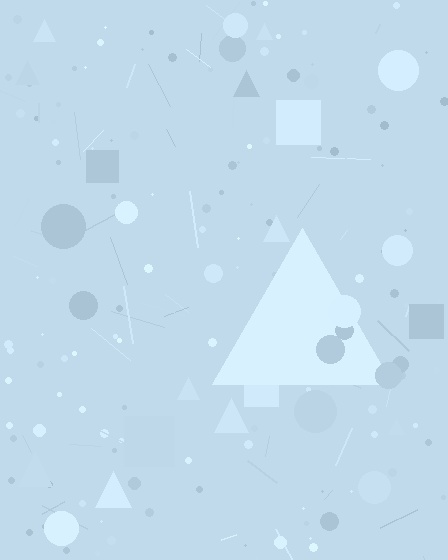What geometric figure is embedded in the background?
A triangle is embedded in the background.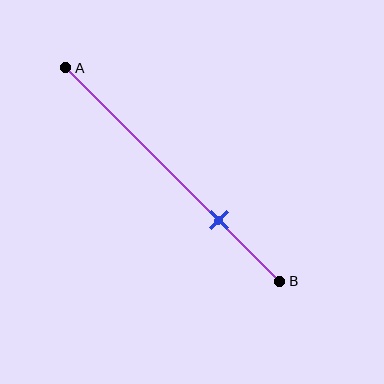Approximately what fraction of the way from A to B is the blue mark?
The blue mark is approximately 70% of the way from A to B.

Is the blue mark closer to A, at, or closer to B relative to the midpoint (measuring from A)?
The blue mark is closer to point B than the midpoint of segment AB.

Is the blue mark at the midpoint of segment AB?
No, the mark is at about 70% from A, not at the 50% midpoint.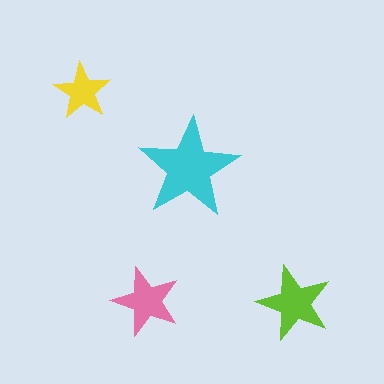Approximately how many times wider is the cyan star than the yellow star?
About 2 times wider.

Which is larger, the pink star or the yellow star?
The pink one.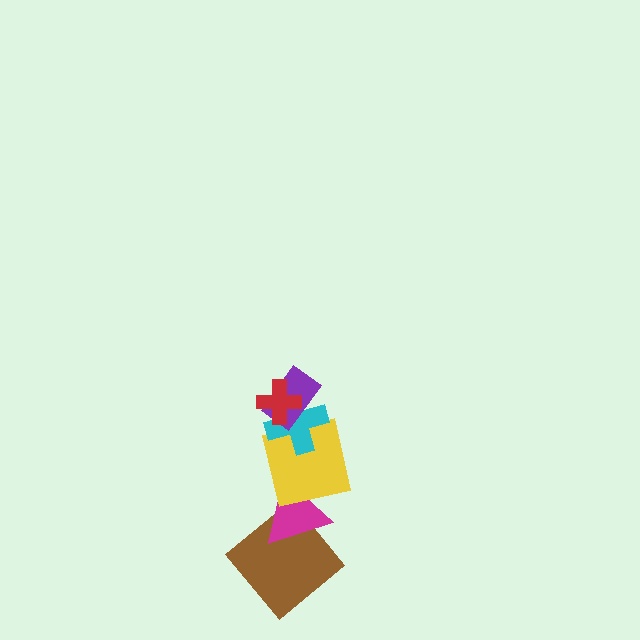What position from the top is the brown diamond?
The brown diamond is 6th from the top.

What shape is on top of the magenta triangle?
The yellow square is on top of the magenta triangle.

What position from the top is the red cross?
The red cross is 1st from the top.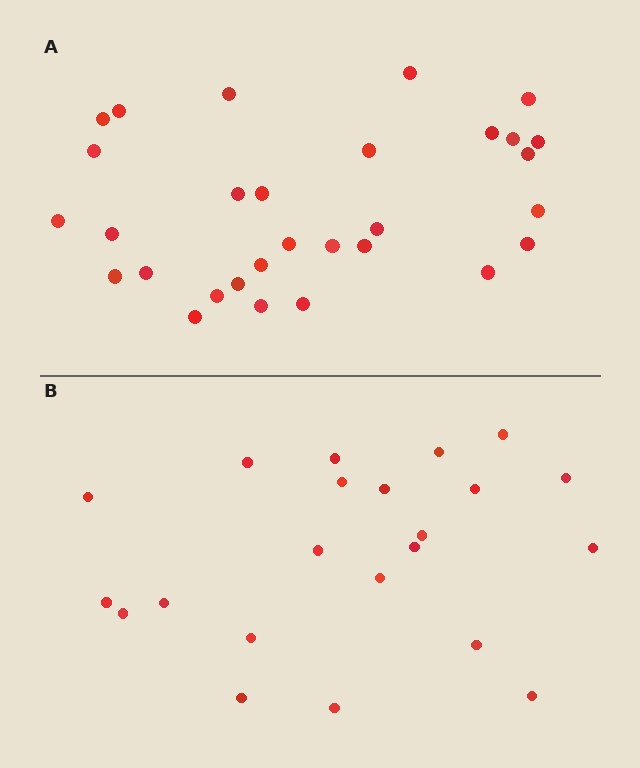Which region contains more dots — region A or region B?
Region A (the top region) has more dots.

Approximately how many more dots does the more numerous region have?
Region A has roughly 8 or so more dots than region B.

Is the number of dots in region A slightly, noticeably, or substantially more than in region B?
Region A has noticeably more, but not dramatically so. The ratio is roughly 1.4 to 1.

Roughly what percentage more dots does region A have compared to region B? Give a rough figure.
About 35% more.